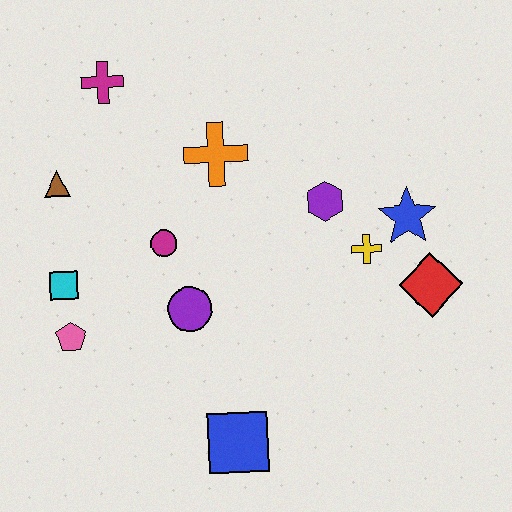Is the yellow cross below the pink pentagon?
No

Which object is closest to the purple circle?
The magenta circle is closest to the purple circle.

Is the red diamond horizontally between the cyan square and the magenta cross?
No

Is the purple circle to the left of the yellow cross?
Yes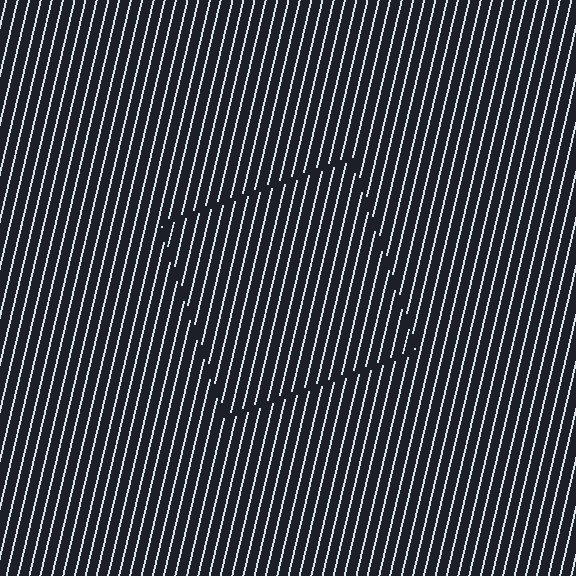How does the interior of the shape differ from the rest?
The interior of the shape contains the same grating, shifted by half a period — the contour is defined by the phase discontinuity where line-ends from the inner and outer gratings abut.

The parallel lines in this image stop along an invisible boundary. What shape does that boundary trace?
An illusory square. The interior of the shape contains the same grating, shifted by half a period — the contour is defined by the phase discontinuity where line-ends from the inner and outer gratings abut.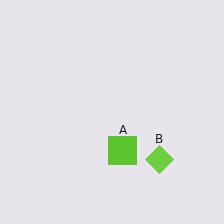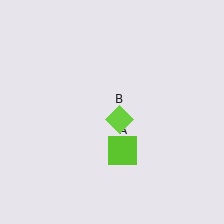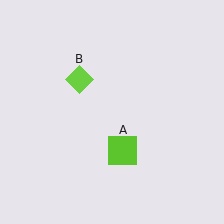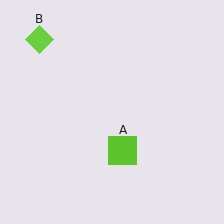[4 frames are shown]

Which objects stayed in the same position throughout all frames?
Lime square (object A) remained stationary.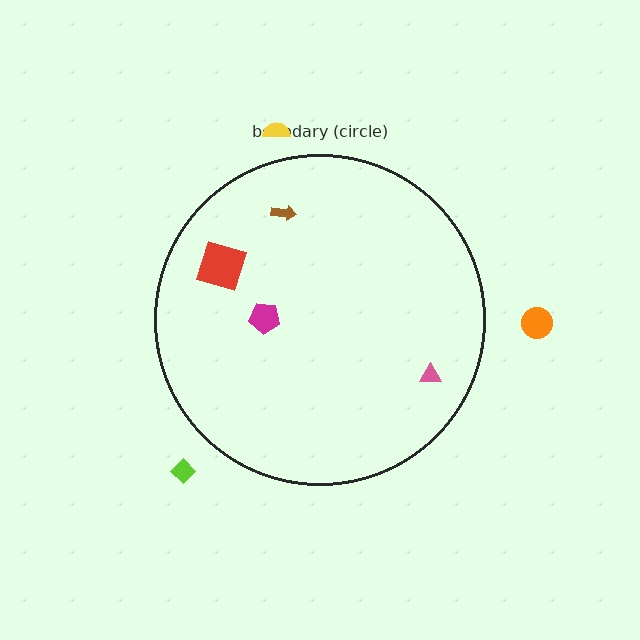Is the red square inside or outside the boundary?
Inside.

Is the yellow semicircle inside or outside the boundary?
Outside.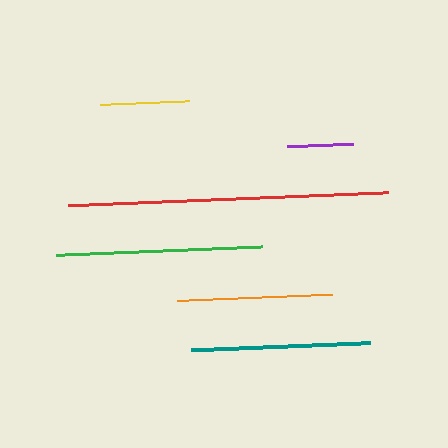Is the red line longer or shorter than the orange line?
The red line is longer than the orange line.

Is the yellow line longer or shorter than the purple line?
The yellow line is longer than the purple line.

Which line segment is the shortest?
The purple line is the shortest at approximately 65 pixels.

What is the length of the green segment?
The green segment is approximately 206 pixels long.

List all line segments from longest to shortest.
From longest to shortest: red, green, teal, orange, yellow, purple.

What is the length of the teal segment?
The teal segment is approximately 179 pixels long.